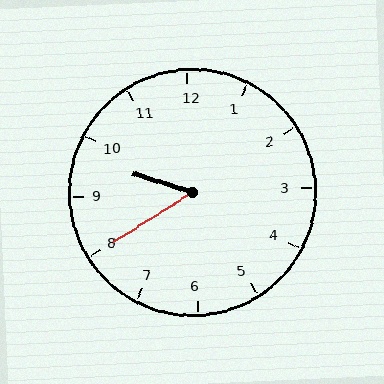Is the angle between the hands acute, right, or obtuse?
It is acute.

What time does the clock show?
9:40.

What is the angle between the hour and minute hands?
Approximately 50 degrees.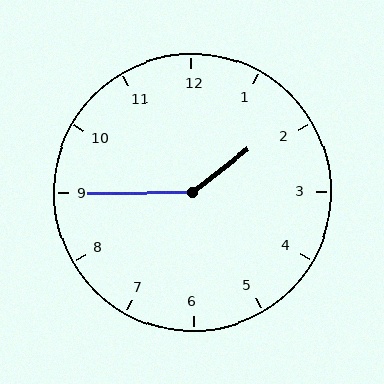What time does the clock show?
1:45.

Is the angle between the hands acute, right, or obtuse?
It is obtuse.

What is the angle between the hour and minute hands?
Approximately 142 degrees.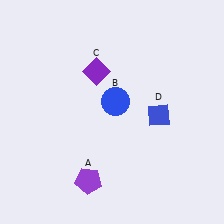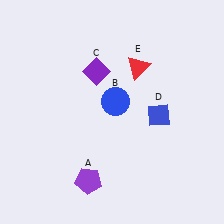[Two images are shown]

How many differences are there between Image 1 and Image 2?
There is 1 difference between the two images.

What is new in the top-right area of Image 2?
A red triangle (E) was added in the top-right area of Image 2.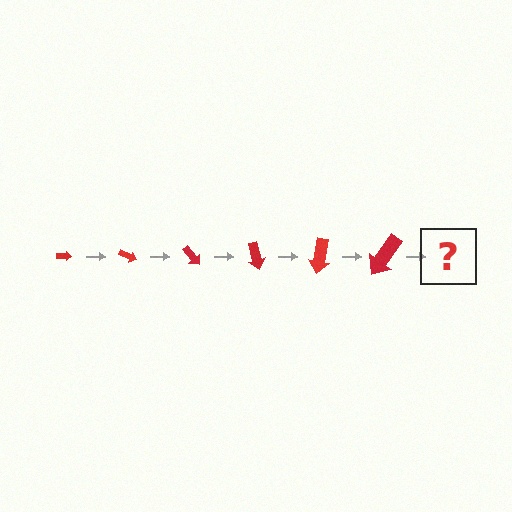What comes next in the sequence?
The next element should be an arrow, larger than the previous one and rotated 150 degrees from the start.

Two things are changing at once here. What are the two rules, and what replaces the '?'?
The two rules are that the arrow grows larger each step and it rotates 25 degrees each step. The '?' should be an arrow, larger than the previous one and rotated 150 degrees from the start.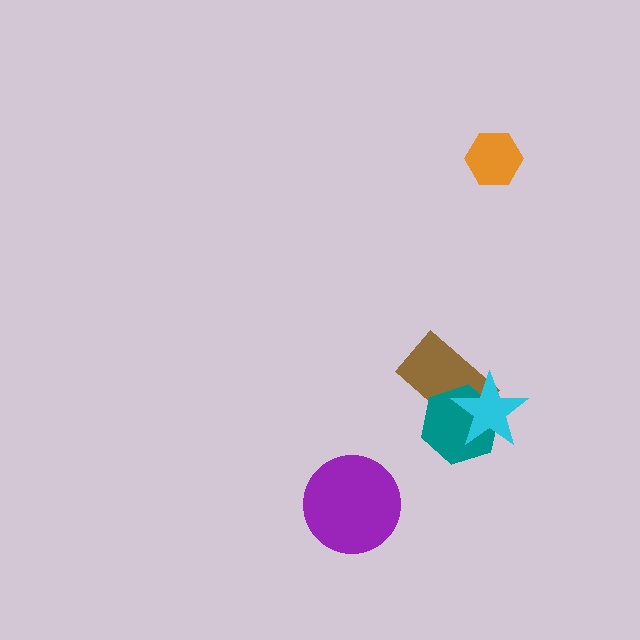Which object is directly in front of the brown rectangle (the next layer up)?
The teal hexagon is directly in front of the brown rectangle.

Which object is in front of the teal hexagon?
The cyan star is in front of the teal hexagon.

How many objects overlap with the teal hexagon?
2 objects overlap with the teal hexagon.